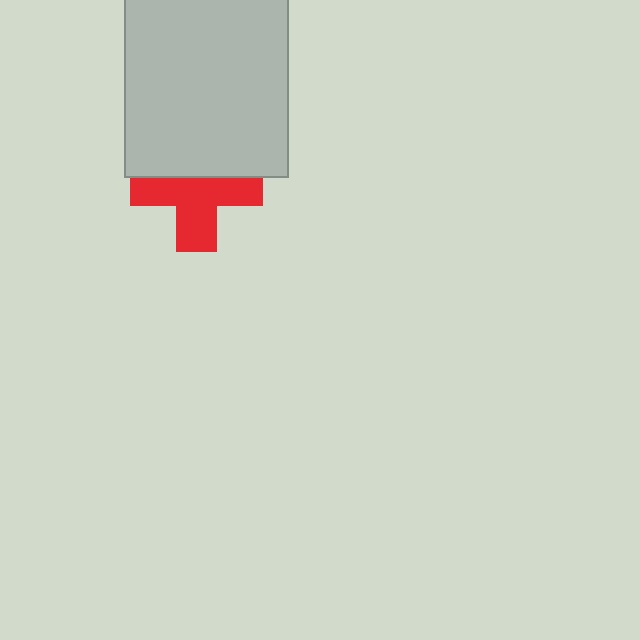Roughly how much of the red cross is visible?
About half of it is visible (roughly 62%).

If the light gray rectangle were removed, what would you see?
You would see the complete red cross.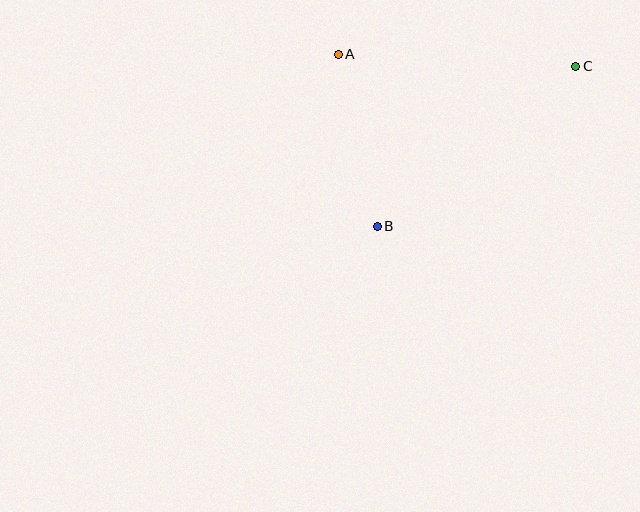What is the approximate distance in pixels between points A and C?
The distance between A and C is approximately 238 pixels.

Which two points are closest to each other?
Points A and B are closest to each other.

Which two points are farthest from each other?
Points B and C are farthest from each other.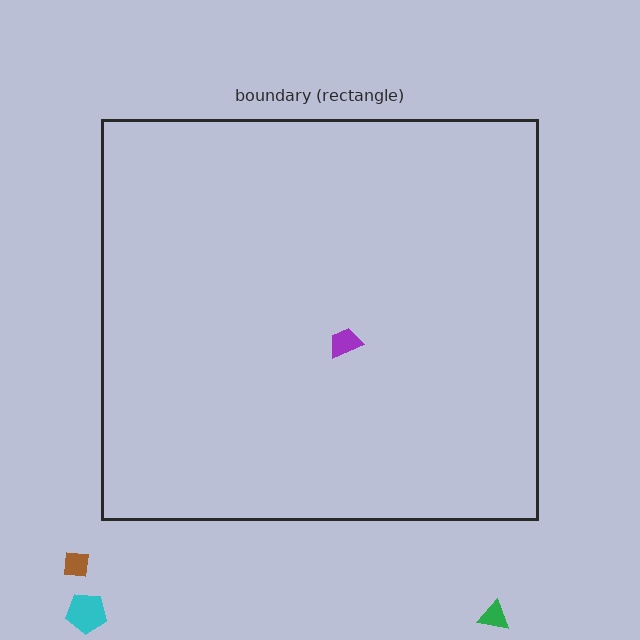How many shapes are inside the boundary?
1 inside, 3 outside.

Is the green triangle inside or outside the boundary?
Outside.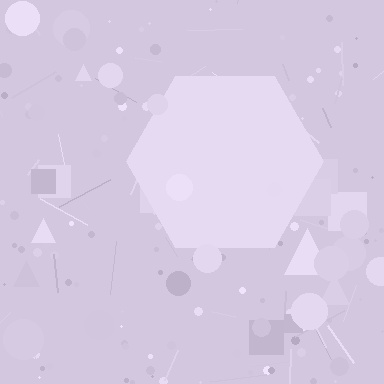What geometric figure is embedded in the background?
A hexagon is embedded in the background.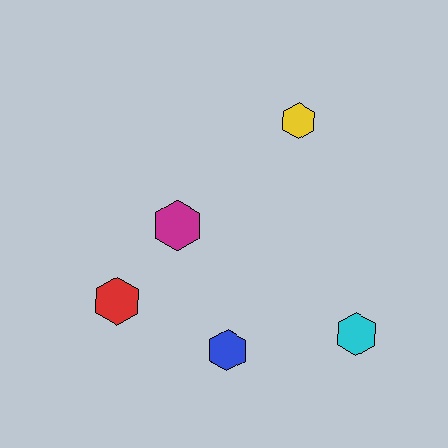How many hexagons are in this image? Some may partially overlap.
There are 5 hexagons.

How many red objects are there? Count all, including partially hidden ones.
There is 1 red object.